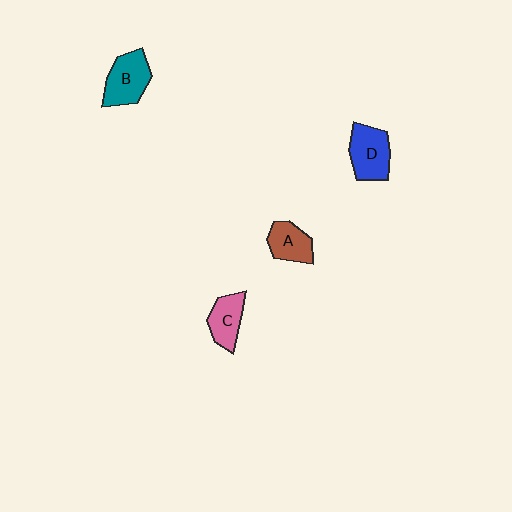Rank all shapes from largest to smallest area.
From largest to smallest: D (blue), B (teal), C (pink), A (brown).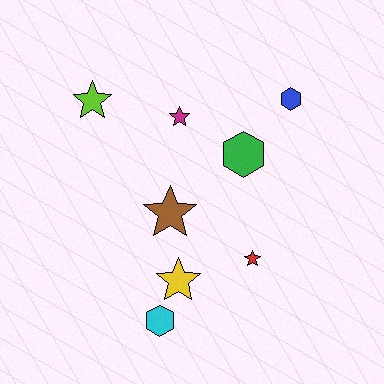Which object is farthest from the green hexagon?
The cyan hexagon is farthest from the green hexagon.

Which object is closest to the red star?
The yellow star is closest to the red star.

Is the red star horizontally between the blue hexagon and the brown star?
Yes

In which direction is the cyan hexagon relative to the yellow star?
The cyan hexagon is below the yellow star.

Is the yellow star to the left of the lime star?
No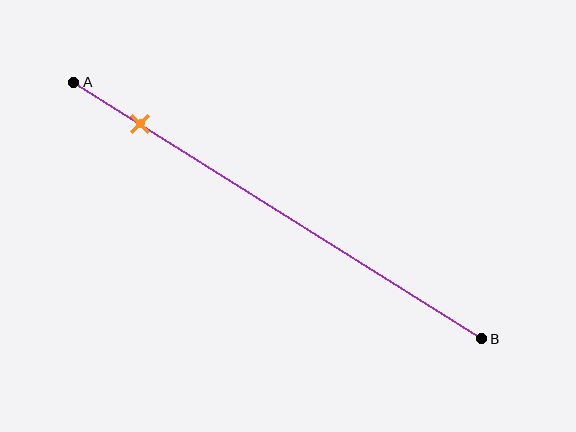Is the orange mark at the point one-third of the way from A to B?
No, the mark is at about 15% from A, not at the 33% one-third point.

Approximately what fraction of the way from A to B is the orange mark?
The orange mark is approximately 15% of the way from A to B.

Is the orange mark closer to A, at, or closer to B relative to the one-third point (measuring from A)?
The orange mark is closer to point A than the one-third point of segment AB.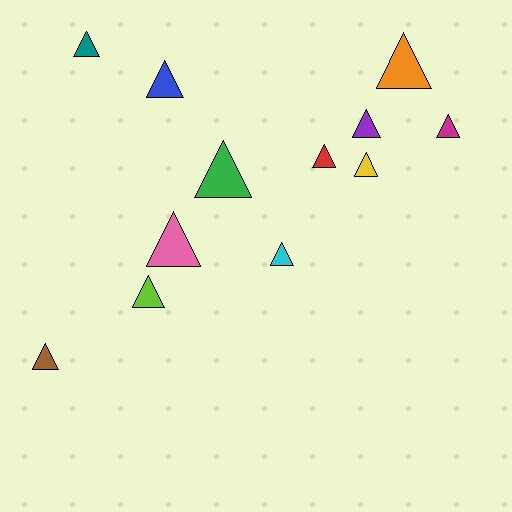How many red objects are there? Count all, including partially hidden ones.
There is 1 red object.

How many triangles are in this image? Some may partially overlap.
There are 12 triangles.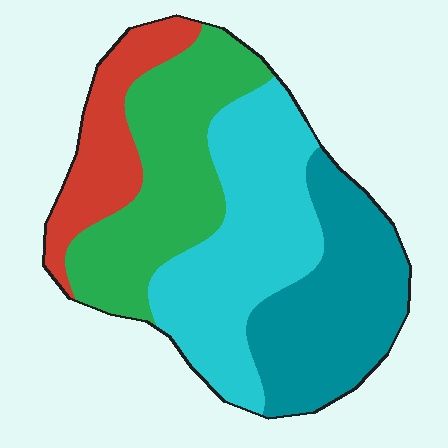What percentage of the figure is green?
Green takes up about one quarter (1/4) of the figure.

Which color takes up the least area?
Red, at roughly 15%.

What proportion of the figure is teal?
Teal covers around 25% of the figure.